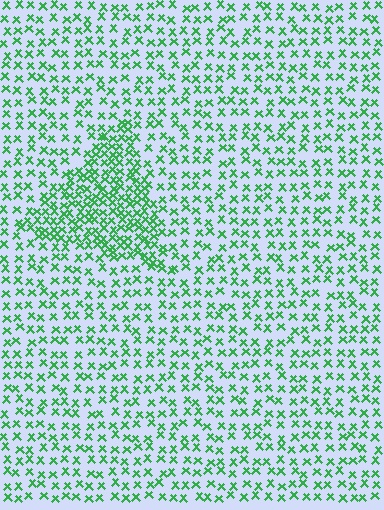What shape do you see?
I see a triangle.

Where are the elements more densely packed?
The elements are more densely packed inside the triangle boundary.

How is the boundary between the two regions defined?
The boundary is defined by a change in element density (approximately 2.1x ratio). All elements are the same color, size, and shape.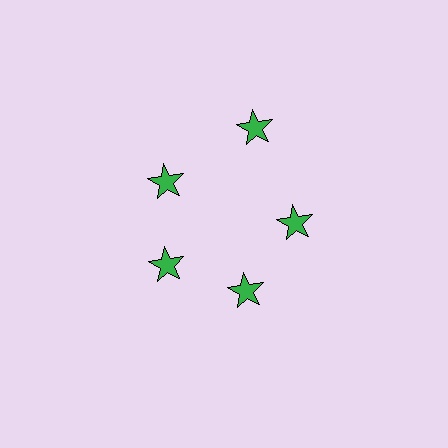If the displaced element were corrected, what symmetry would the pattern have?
It would have 5-fold rotational symmetry — the pattern would map onto itself every 72 degrees.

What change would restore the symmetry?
The symmetry would be restored by moving it inward, back onto the ring so that all 5 stars sit at equal angles and equal distance from the center.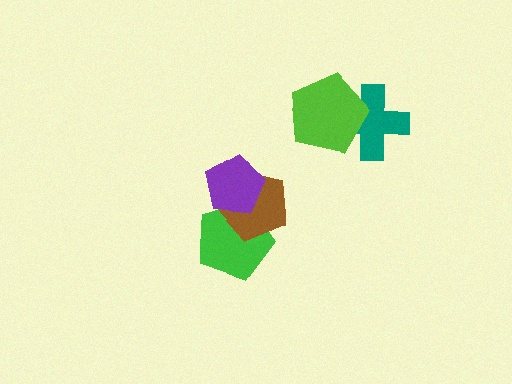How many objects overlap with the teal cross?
1 object overlaps with the teal cross.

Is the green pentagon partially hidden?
Yes, it is partially covered by another shape.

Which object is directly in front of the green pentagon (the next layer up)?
The brown pentagon is directly in front of the green pentagon.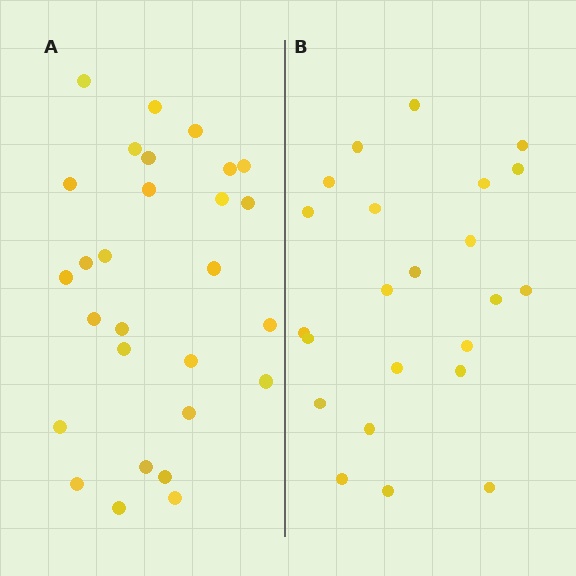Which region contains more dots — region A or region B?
Region A (the left region) has more dots.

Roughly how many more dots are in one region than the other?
Region A has about 5 more dots than region B.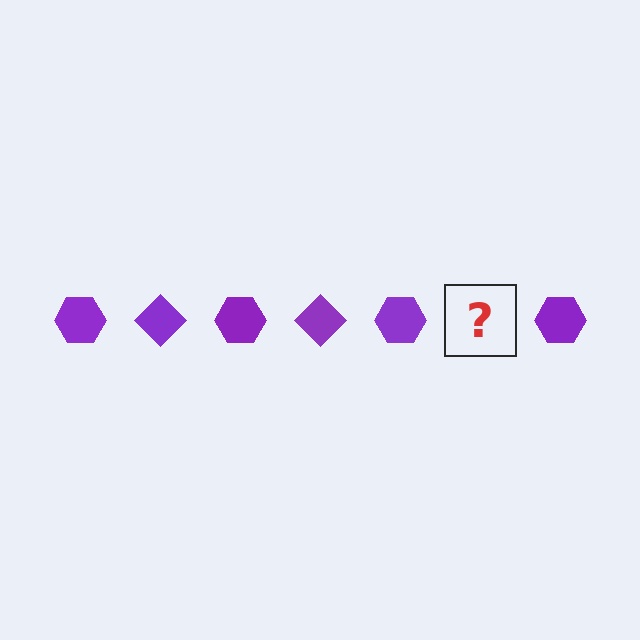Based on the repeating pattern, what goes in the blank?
The blank should be a purple diamond.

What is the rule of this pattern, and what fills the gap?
The rule is that the pattern cycles through hexagon, diamond shapes in purple. The gap should be filled with a purple diamond.